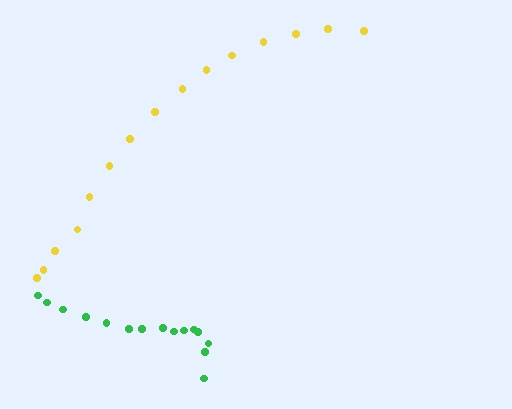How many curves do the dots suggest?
There are 2 distinct paths.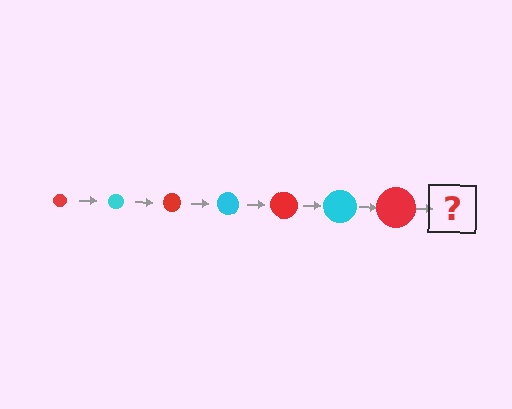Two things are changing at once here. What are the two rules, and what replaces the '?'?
The two rules are that the circle grows larger each step and the color cycles through red and cyan. The '?' should be a cyan circle, larger than the previous one.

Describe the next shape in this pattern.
It should be a cyan circle, larger than the previous one.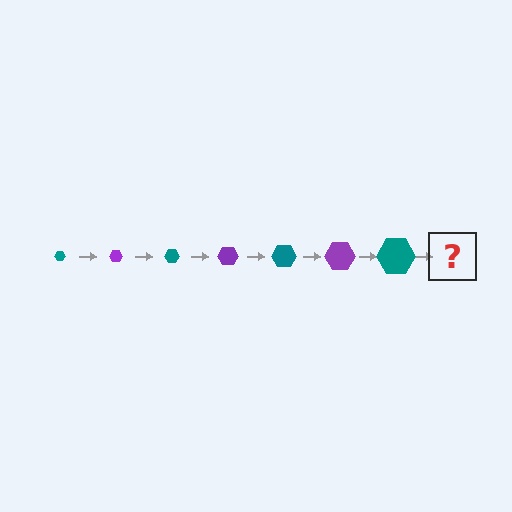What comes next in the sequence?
The next element should be a purple hexagon, larger than the previous one.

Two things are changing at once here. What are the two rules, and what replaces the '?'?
The two rules are that the hexagon grows larger each step and the color cycles through teal and purple. The '?' should be a purple hexagon, larger than the previous one.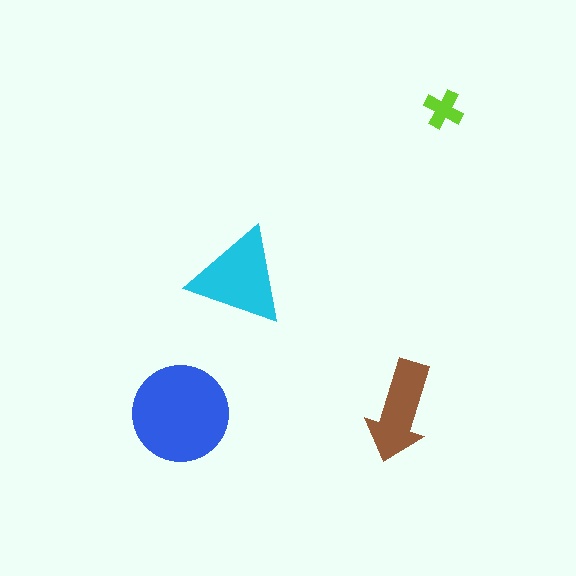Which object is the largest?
The blue circle.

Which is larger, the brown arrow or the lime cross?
The brown arrow.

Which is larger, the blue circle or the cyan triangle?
The blue circle.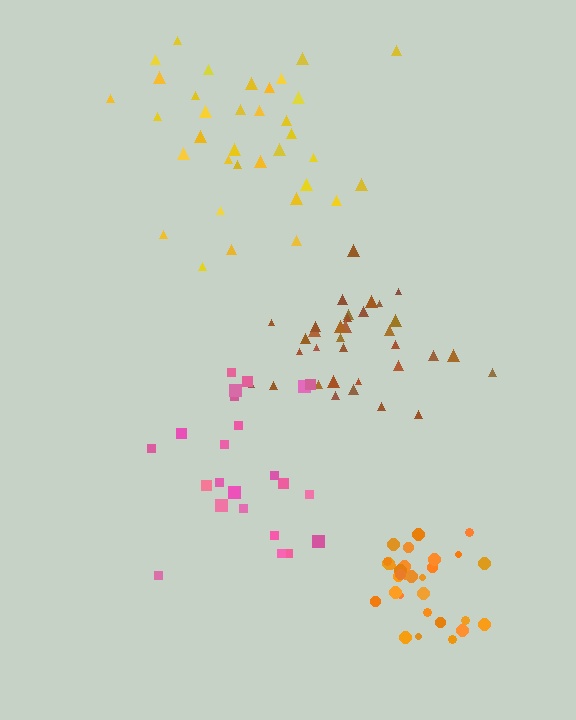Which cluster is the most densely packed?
Orange.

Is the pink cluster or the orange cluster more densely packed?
Orange.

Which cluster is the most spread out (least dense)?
Yellow.